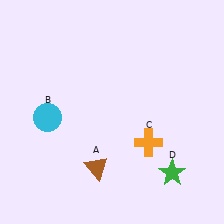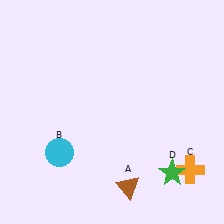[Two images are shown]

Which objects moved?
The objects that moved are: the brown triangle (A), the cyan circle (B), the orange cross (C).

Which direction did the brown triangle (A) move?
The brown triangle (A) moved right.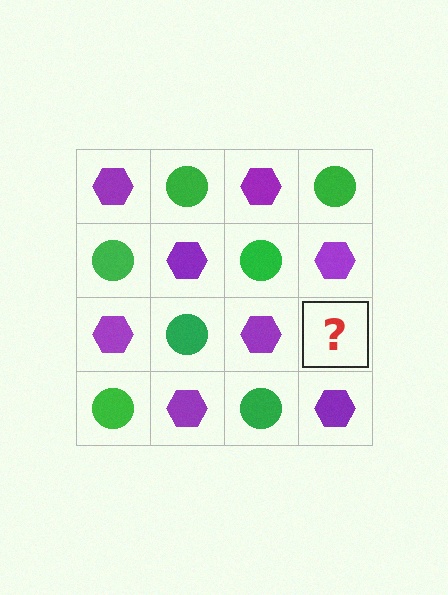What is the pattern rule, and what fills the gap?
The rule is that it alternates purple hexagon and green circle in a checkerboard pattern. The gap should be filled with a green circle.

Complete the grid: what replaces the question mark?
The question mark should be replaced with a green circle.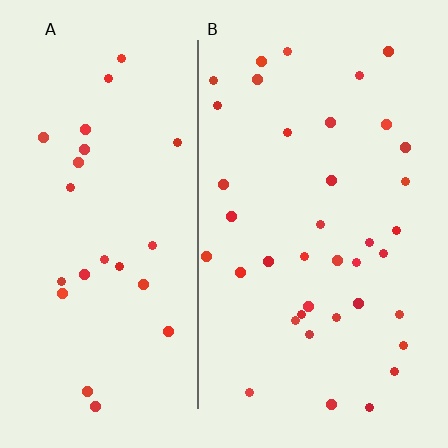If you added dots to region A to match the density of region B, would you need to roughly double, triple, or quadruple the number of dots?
Approximately double.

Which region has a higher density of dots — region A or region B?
B (the right).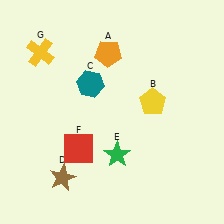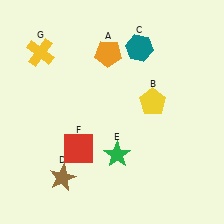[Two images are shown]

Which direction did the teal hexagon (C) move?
The teal hexagon (C) moved right.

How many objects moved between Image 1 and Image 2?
1 object moved between the two images.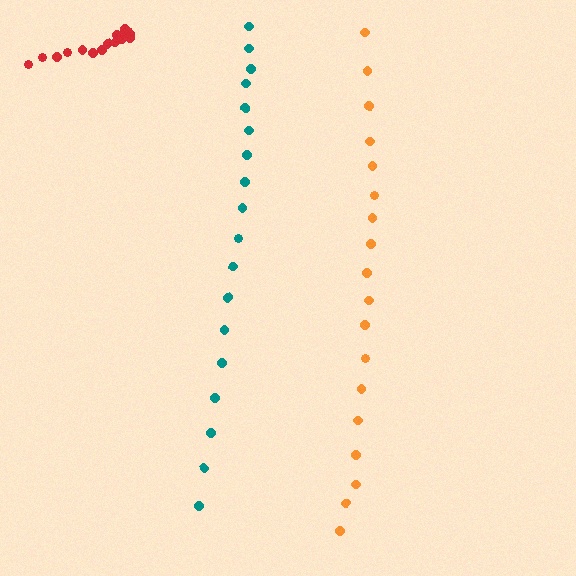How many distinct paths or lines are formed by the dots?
There are 3 distinct paths.